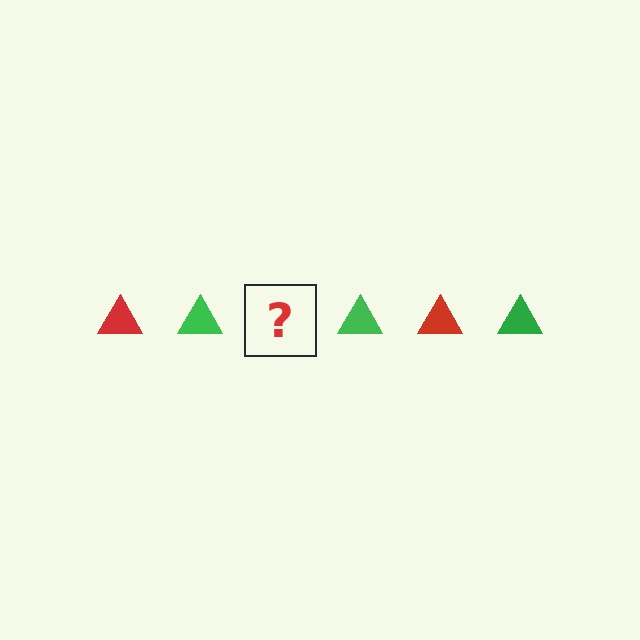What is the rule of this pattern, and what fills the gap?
The rule is that the pattern cycles through red, green triangles. The gap should be filled with a red triangle.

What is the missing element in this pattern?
The missing element is a red triangle.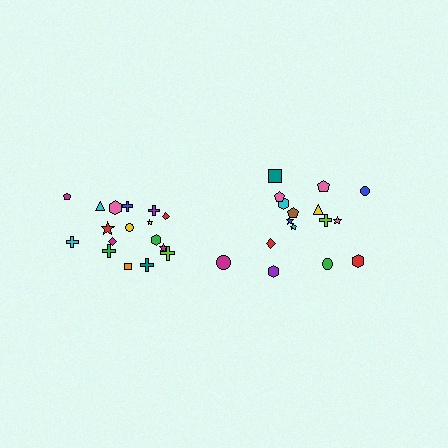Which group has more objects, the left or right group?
The left group.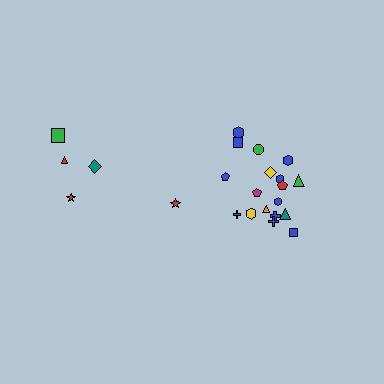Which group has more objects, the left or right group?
The right group.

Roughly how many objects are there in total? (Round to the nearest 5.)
Roughly 25 objects in total.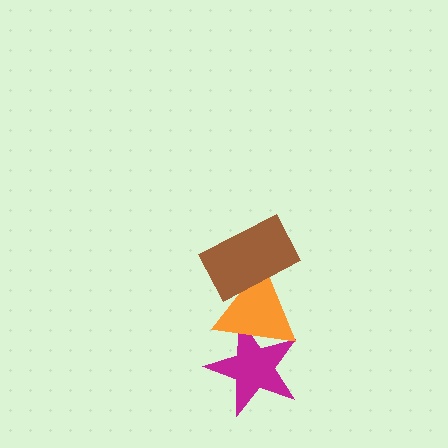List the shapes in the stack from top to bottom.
From top to bottom: the brown rectangle, the orange triangle, the magenta star.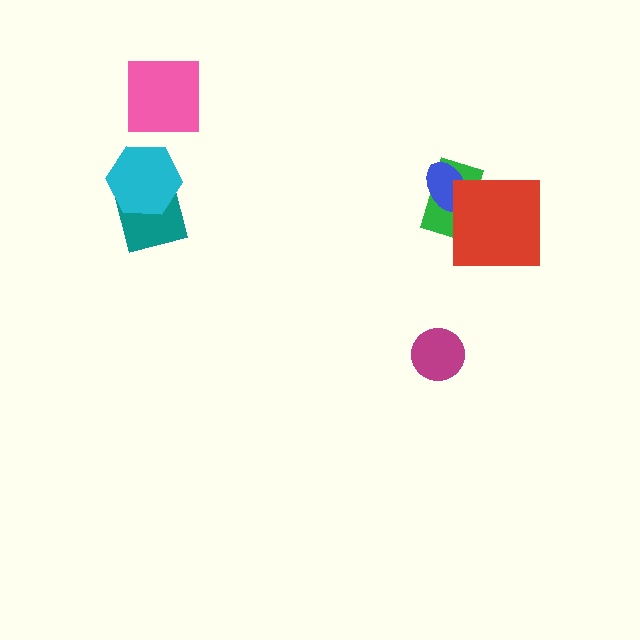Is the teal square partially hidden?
Yes, it is partially covered by another shape.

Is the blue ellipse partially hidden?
Yes, it is partially covered by another shape.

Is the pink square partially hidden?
No, no other shape covers it.